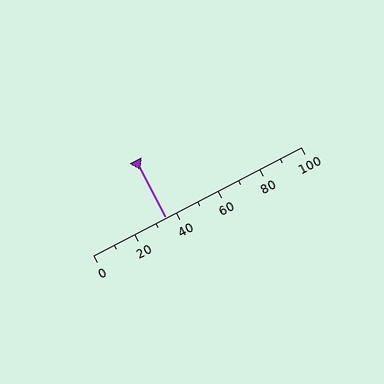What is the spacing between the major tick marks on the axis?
The major ticks are spaced 20 apart.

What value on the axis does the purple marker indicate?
The marker indicates approximately 35.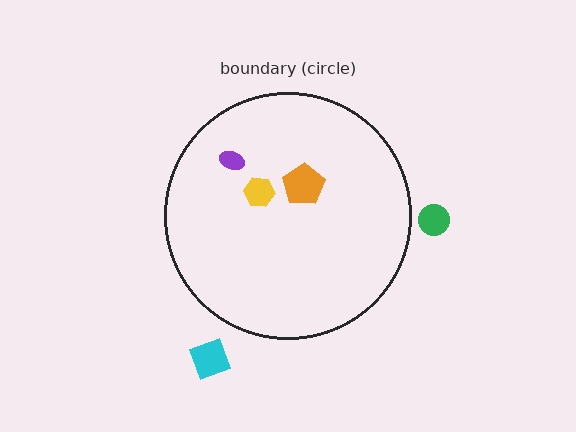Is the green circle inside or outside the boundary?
Outside.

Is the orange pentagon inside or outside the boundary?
Inside.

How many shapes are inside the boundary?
3 inside, 2 outside.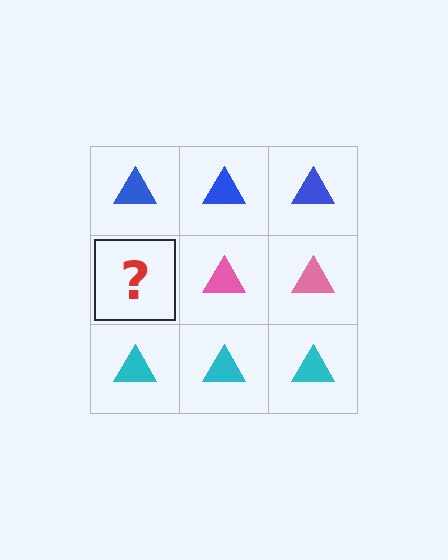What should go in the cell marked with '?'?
The missing cell should contain a pink triangle.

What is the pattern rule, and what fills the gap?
The rule is that each row has a consistent color. The gap should be filled with a pink triangle.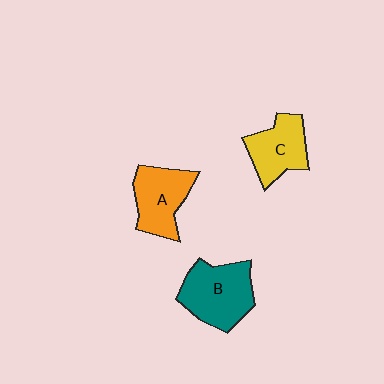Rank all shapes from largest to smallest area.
From largest to smallest: B (teal), A (orange), C (yellow).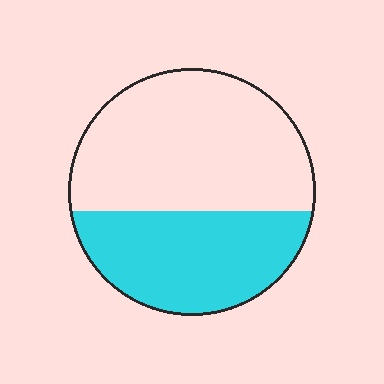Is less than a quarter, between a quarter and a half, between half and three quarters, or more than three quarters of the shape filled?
Between a quarter and a half.